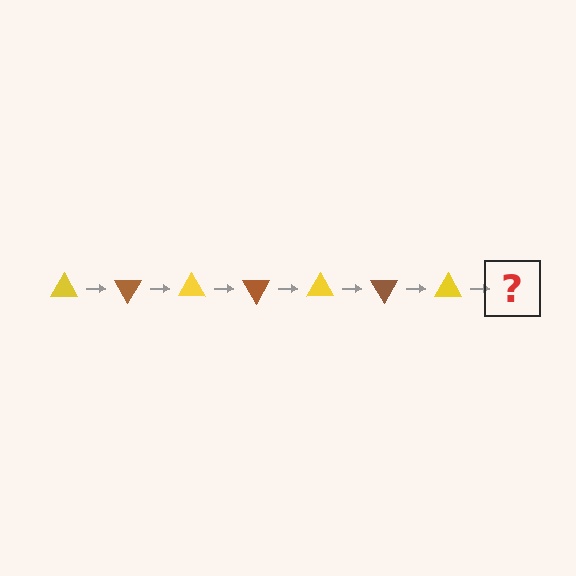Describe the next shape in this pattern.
It should be a brown triangle, rotated 420 degrees from the start.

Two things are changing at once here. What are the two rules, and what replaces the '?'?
The two rules are that it rotates 60 degrees each step and the color cycles through yellow and brown. The '?' should be a brown triangle, rotated 420 degrees from the start.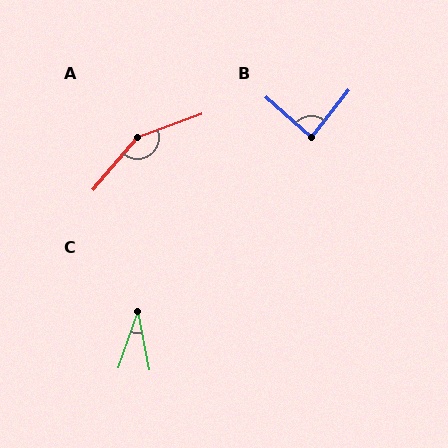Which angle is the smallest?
C, at approximately 30 degrees.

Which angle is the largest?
A, at approximately 150 degrees.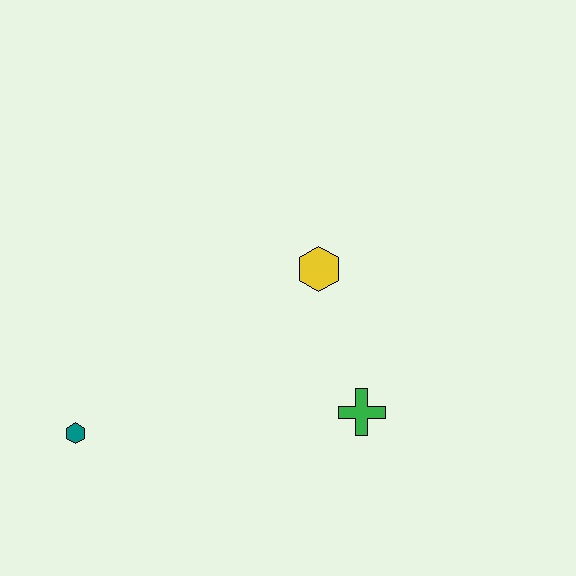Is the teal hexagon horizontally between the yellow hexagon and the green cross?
No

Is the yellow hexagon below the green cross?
No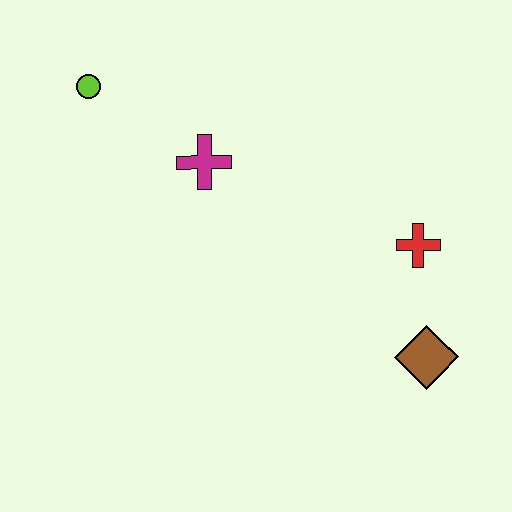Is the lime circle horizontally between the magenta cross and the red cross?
No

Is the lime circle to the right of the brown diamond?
No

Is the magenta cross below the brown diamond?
No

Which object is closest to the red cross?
The brown diamond is closest to the red cross.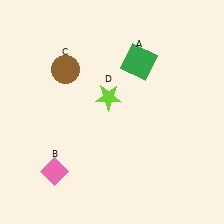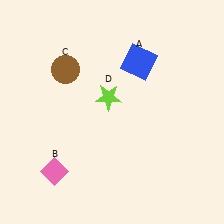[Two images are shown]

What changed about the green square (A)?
In Image 1, A is green. In Image 2, it changed to blue.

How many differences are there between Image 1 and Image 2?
There is 1 difference between the two images.